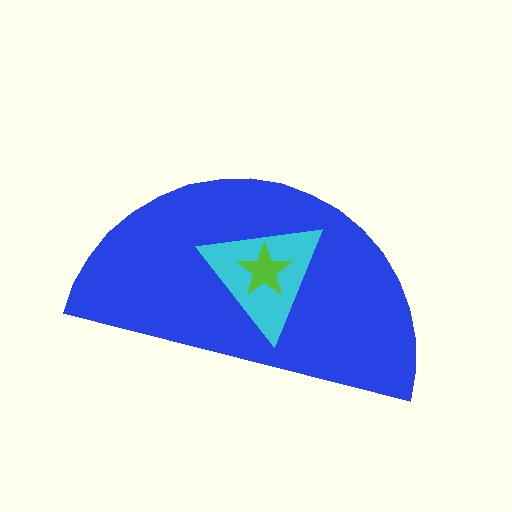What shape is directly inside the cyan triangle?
The lime star.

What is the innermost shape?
The lime star.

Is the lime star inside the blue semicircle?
Yes.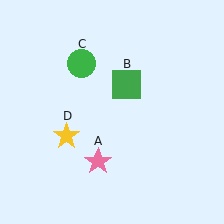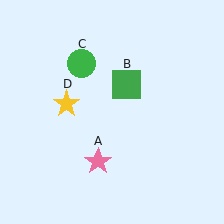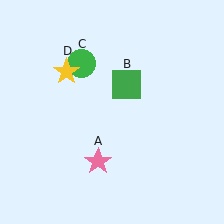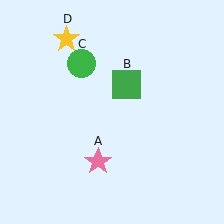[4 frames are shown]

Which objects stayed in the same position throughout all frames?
Pink star (object A) and green square (object B) and green circle (object C) remained stationary.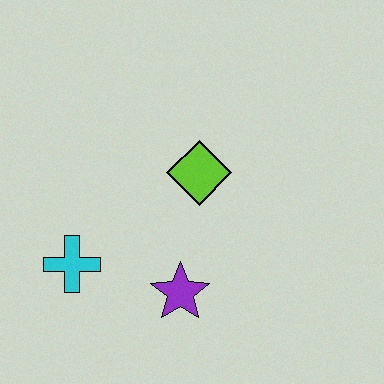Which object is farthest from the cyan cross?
The lime diamond is farthest from the cyan cross.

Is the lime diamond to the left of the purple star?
No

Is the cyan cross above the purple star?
Yes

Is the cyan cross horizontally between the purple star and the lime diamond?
No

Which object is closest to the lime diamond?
The purple star is closest to the lime diamond.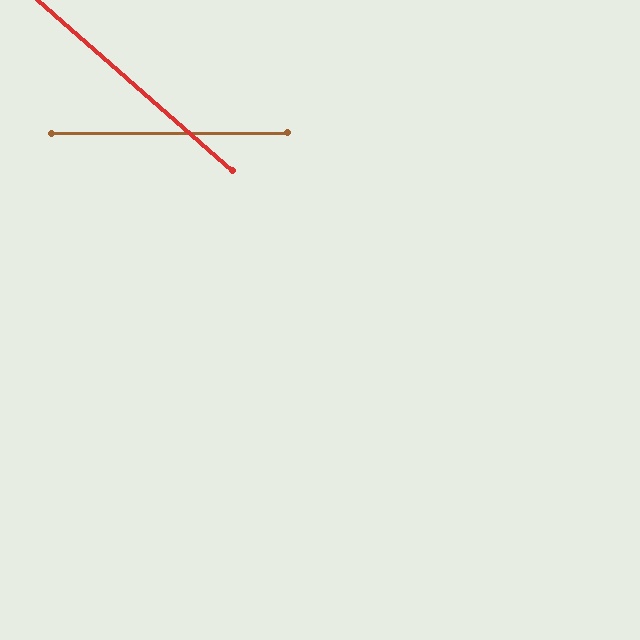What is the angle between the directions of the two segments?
Approximately 41 degrees.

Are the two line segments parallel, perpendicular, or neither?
Neither parallel nor perpendicular — they differ by about 41°.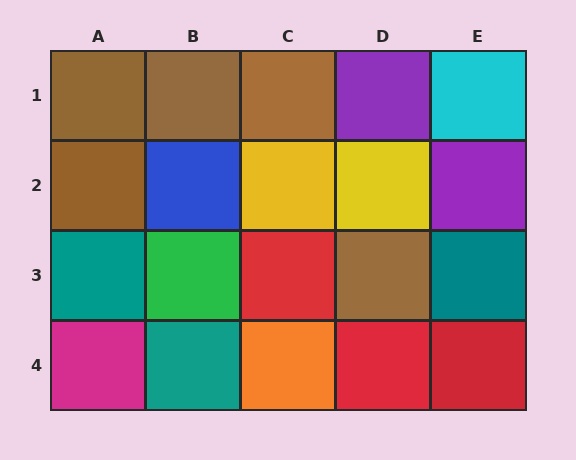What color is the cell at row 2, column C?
Yellow.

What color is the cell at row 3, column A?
Teal.